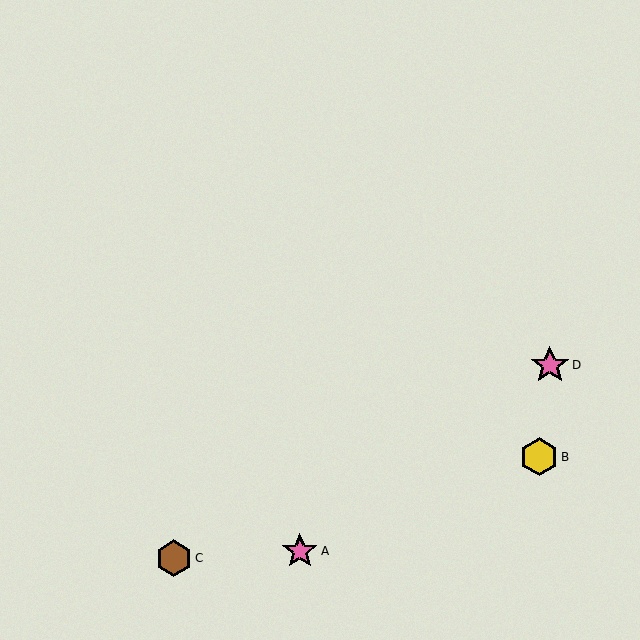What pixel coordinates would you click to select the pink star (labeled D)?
Click at (550, 365) to select the pink star D.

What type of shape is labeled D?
Shape D is a pink star.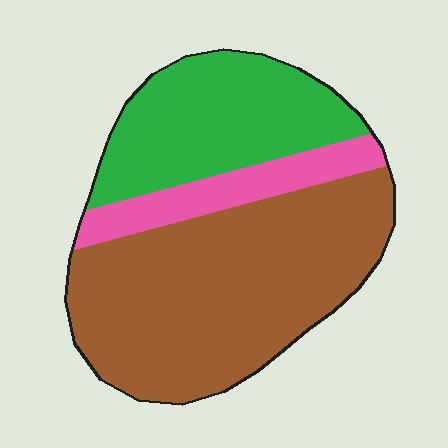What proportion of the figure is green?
Green takes up about one third (1/3) of the figure.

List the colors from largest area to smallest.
From largest to smallest: brown, green, pink.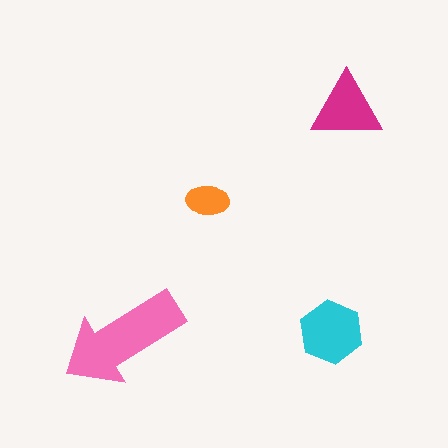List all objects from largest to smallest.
The pink arrow, the cyan hexagon, the magenta triangle, the orange ellipse.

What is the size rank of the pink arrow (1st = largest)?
1st.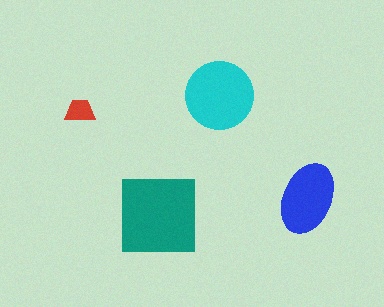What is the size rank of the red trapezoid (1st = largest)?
4th.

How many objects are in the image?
There are 4 objects in the image.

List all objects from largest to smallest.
The teal square, the cyan circle, the blue ellipse, the red trapezoid.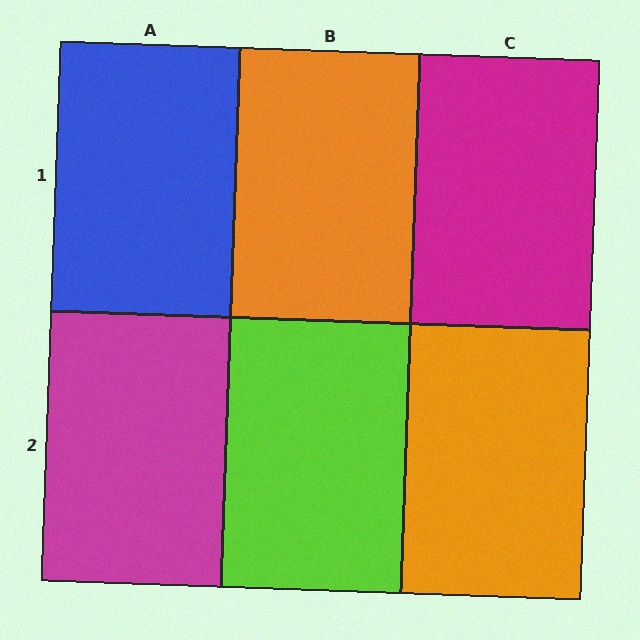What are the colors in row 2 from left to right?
Magenta, lime, orange.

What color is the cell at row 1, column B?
Orange.